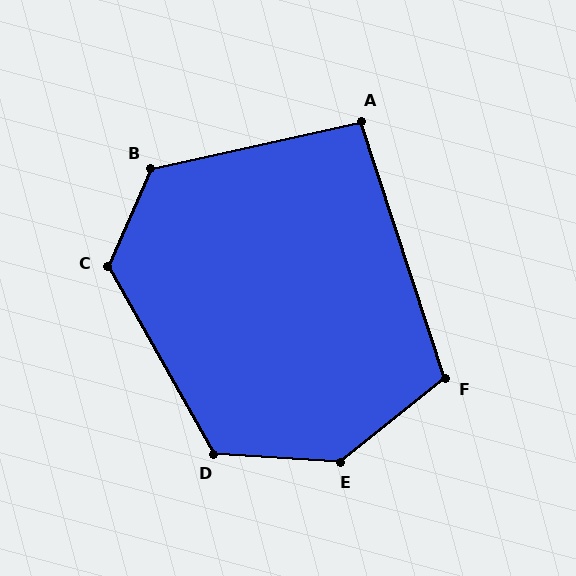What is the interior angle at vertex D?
Approximately 123 degrees (obtuse).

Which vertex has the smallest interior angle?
A, at approximately 96 degrees.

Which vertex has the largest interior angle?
E, at approximately 138 degrees.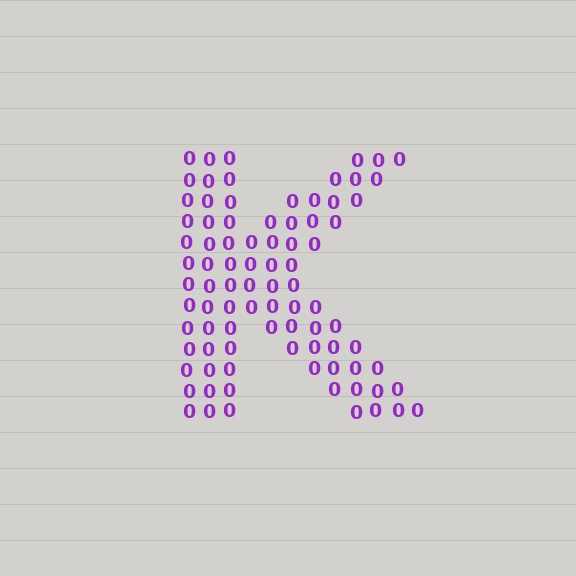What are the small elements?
The small elements are digit 0's.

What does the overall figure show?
The overall figure shows the letter K.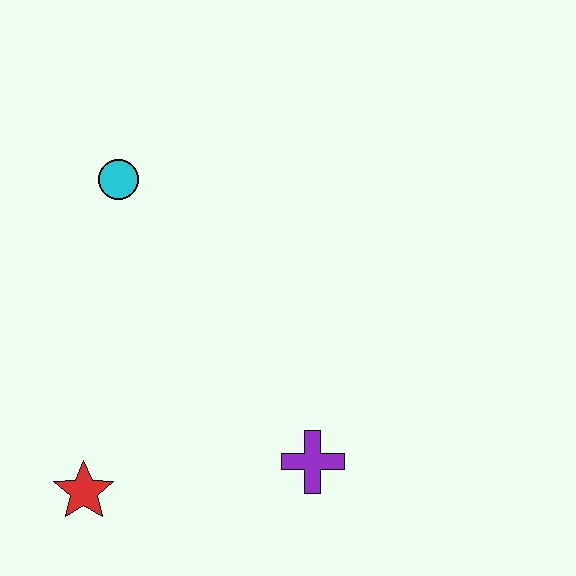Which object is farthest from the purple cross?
The cyan circle is farthest from the purple cross.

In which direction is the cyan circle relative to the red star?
The cyan circle is above the red star.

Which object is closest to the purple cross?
The red star is closest to the purple cross.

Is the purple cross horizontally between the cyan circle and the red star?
No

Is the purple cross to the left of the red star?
No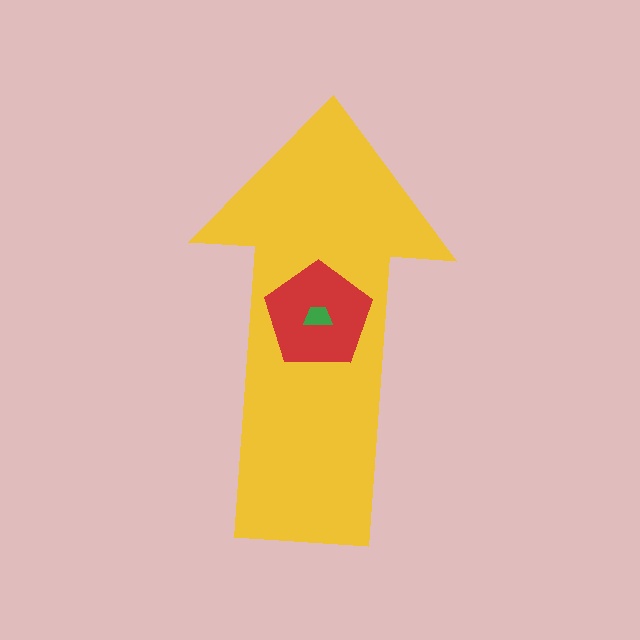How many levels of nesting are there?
3.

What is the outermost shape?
The yellow arrow.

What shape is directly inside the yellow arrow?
The red pentagon.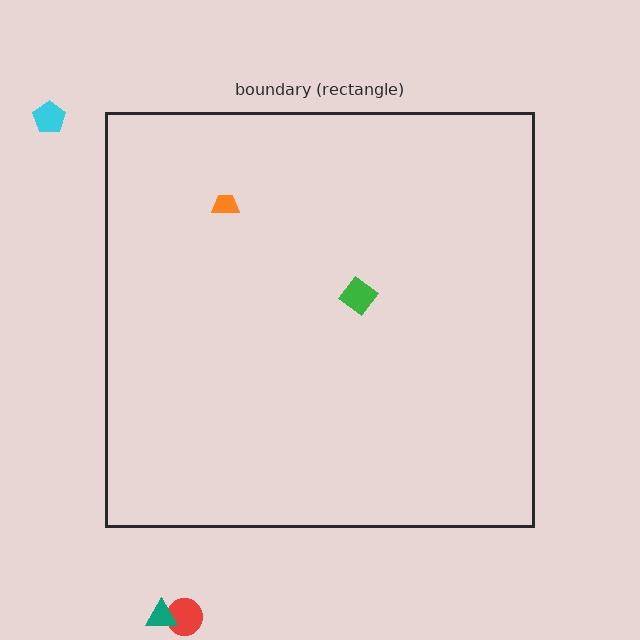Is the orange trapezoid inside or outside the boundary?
Inside.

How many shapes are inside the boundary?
2 inside, 3 outside.